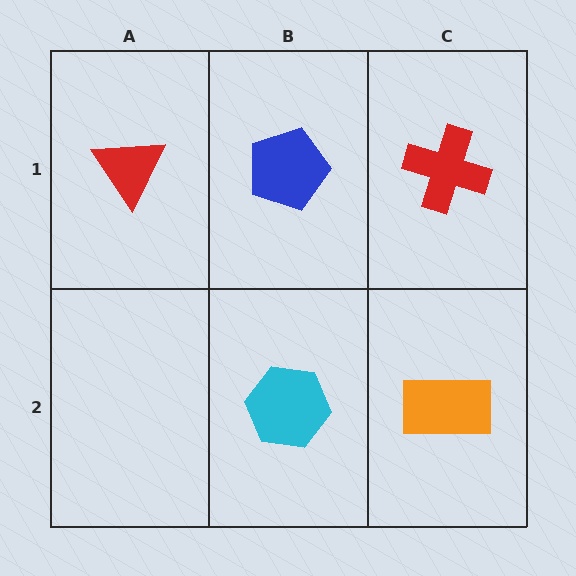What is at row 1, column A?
A red triangle.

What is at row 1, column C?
A red cross.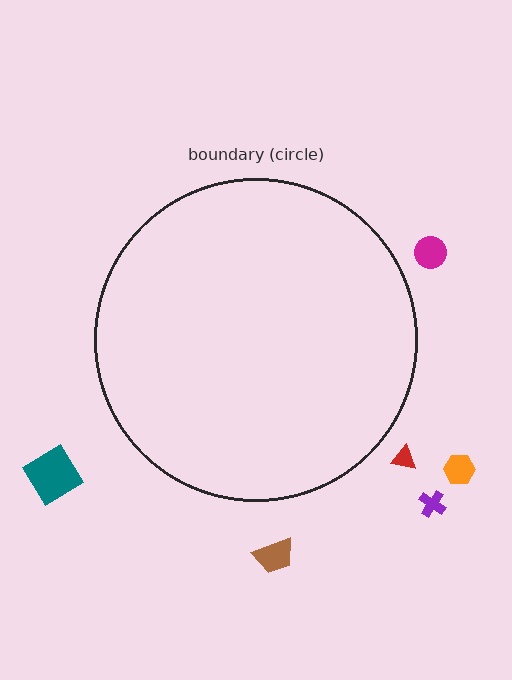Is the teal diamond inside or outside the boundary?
Outside.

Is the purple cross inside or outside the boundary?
Outside.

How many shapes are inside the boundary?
0 inside, 6 outside.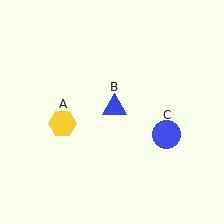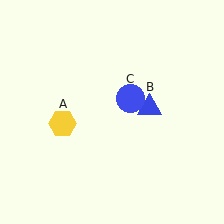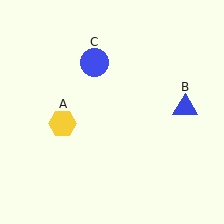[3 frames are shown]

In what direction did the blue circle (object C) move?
The blue circle (object C) moved up and to the left.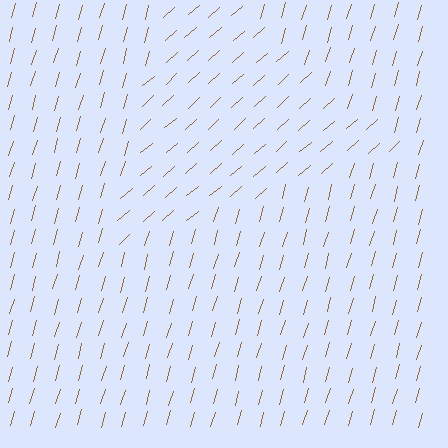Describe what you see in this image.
The image is filled with small brown line segments. A triangle region in the image has lines oriented differently from the surrounding lines, creating a visible texture boundary.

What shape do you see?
I see a triangle.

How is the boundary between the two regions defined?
The boundary is defined purely by a change in line orientation (approximately 32 degrees difference). All lines are the same color and thickness.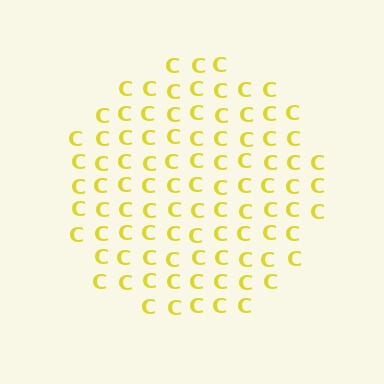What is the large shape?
The large shape is a circle.